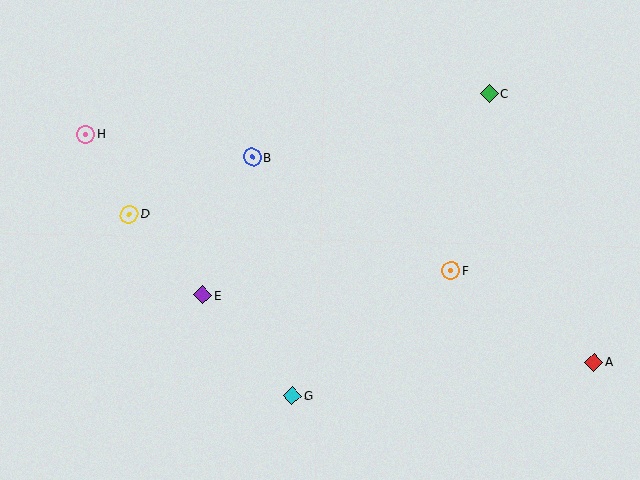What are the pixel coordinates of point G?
Point G is at (292, 396).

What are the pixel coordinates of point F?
Point F is at (451, 271).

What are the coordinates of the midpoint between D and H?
The midpoint between D and H is at (108, 174).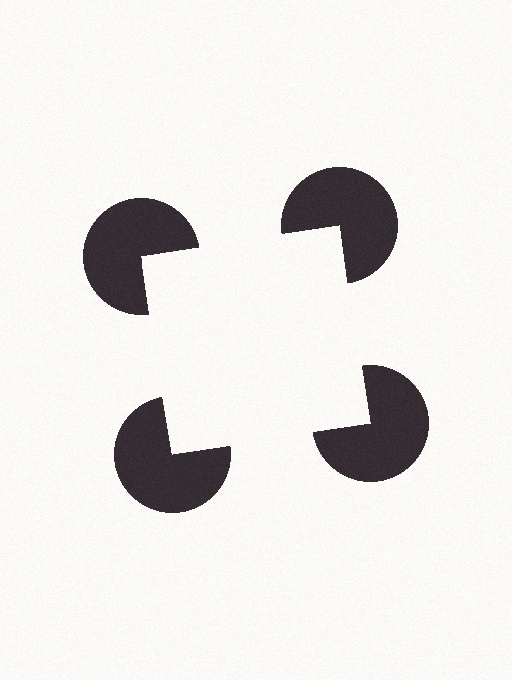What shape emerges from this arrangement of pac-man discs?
An illusory square — its edges are inferred from the aligned wedge cuts in the pac-man discs, not physically drawn.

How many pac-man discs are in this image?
There are 4 — one at each vertex of the illusory square.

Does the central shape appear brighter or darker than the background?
It typically appears slightly brighter than the background, even though no actual brightness change is drawn.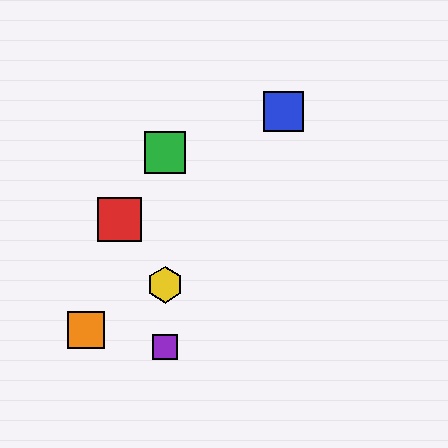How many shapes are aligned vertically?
3 shapes (the green square, the yellow hexagon, the purple square) are aligned vertically.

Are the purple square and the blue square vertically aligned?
No, the purple square is at x≈165 and the blue square is at x≈283.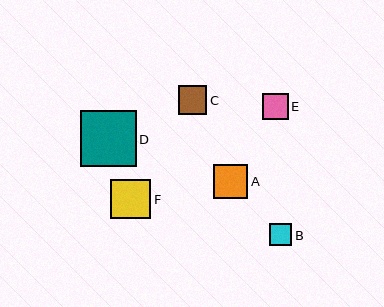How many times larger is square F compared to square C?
Square F is approximately 1.4 times the size of square C.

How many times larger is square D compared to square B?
Square D is approximately 2.5 times the size of square B.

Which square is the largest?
Square D is the largest with a size of approximately 56 pixels.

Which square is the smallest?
Square B is the smallest with a size of approximately 22 pixels.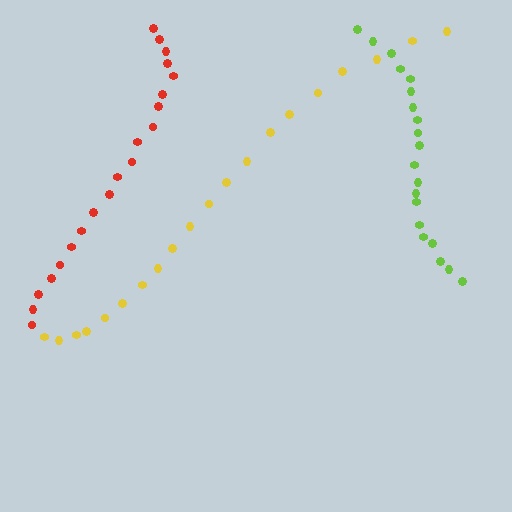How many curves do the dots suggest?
There are 3 distinct paths.